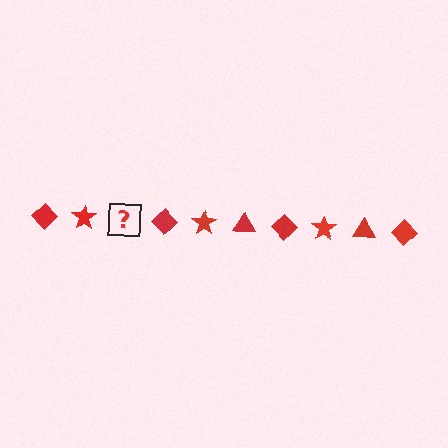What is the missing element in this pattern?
The missing element is a red triangle.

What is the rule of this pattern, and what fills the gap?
The rule is that the pattern cycles through diamond, star, triangle shapes in red. The gap should be filled with a red triangle.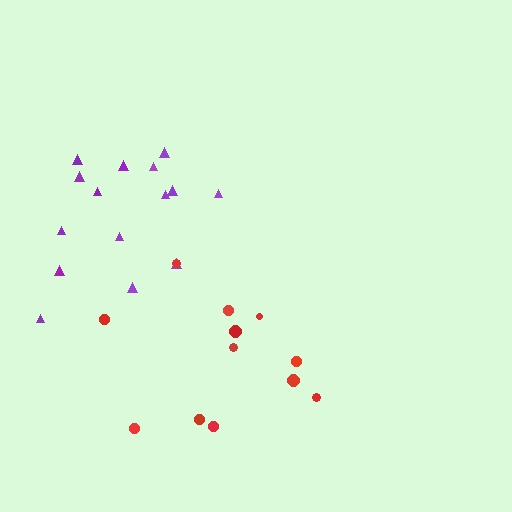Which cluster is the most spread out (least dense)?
Red.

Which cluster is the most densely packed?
Purple.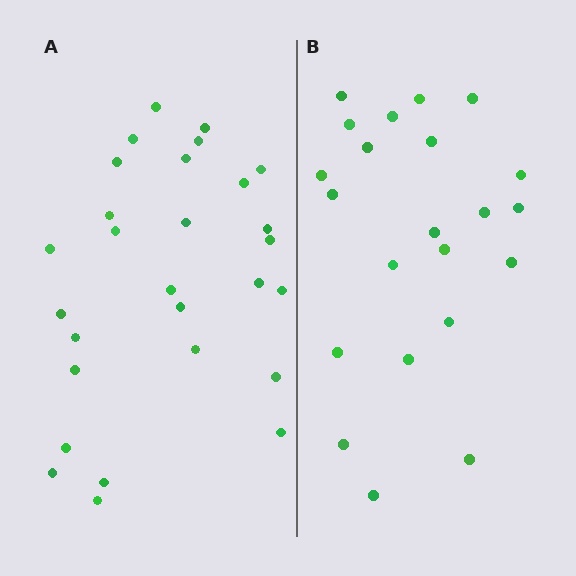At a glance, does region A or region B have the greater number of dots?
Region A (the left region) has more dots.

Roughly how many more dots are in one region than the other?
Region A has about 6 more dots than region B.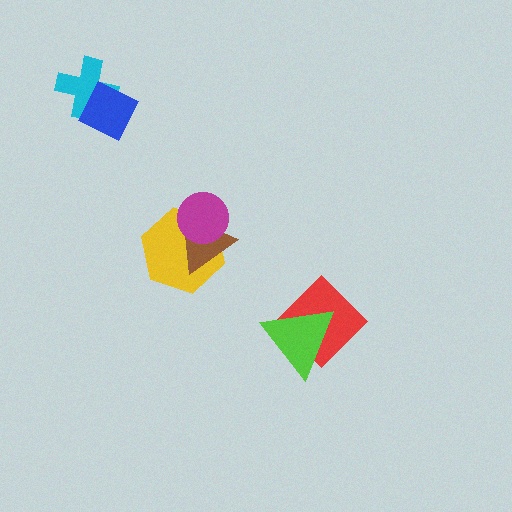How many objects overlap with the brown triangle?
2 objects overlap with the brown triangle.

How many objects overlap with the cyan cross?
1 object overlaps with the cyan cross.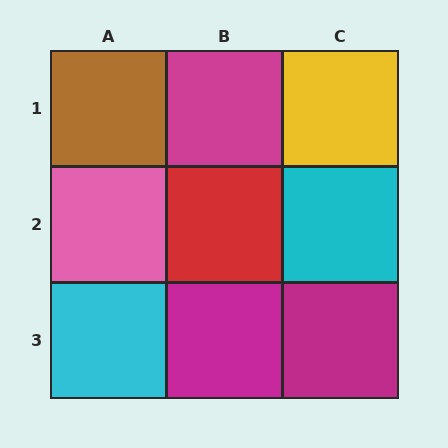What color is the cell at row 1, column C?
Yellow.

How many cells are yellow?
1 cell is yellow.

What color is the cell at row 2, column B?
Red.